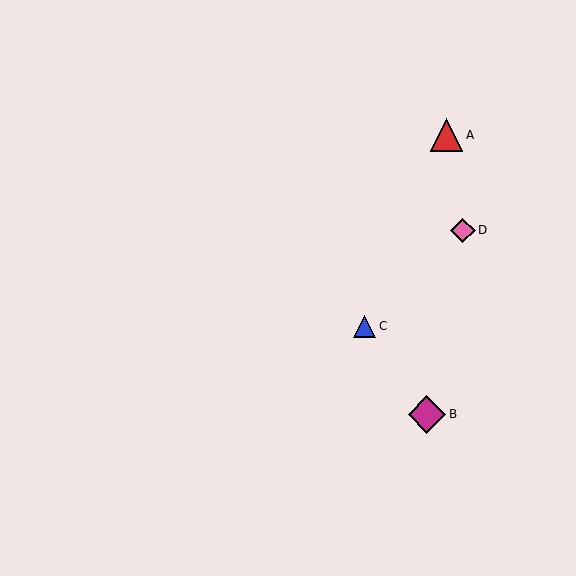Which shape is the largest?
The magenta diamond (labeled B) is the largest.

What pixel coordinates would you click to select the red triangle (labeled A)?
Click at (446, 135) to select the red triangle A.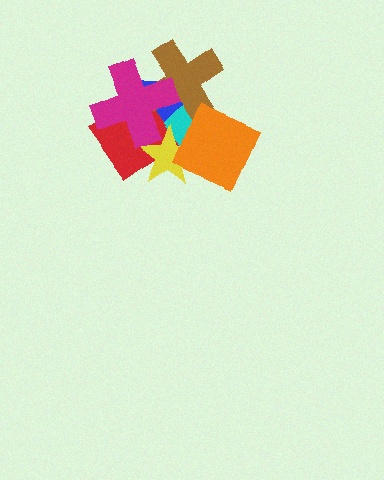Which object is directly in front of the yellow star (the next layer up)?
The magenta cross is directly in front of the yellow star.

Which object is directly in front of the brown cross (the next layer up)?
The magenta cross is directly in front of the brown cross.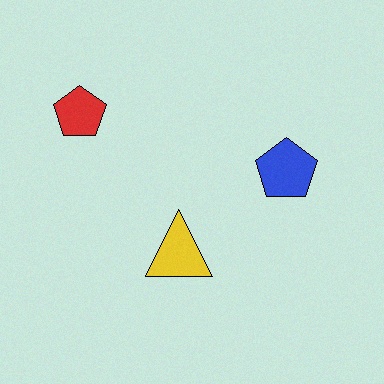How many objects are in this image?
There are 3 objects.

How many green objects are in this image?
There are no green objects.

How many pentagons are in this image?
There are 2 pentagons.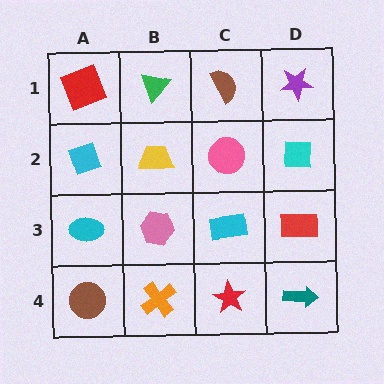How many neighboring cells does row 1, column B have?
3.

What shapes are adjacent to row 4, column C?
A cyan rectangle (row 3, column C), an orange cross (row 4, column B), a teal arrow (row 4, column D).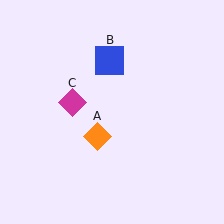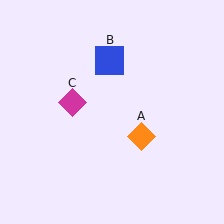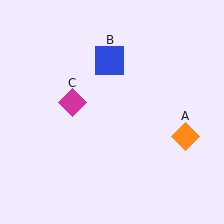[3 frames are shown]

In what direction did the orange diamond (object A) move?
The orange diamond (object A) moved right.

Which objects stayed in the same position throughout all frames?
Blue square (object B) and magenta diamond (object C) remained stationary.